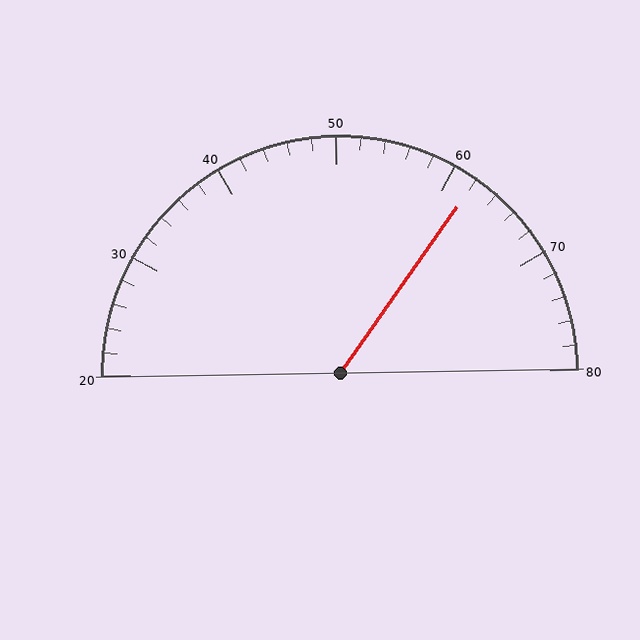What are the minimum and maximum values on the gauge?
The gauge ranges from 20 to 80.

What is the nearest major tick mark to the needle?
The nearest major tick mark is 60.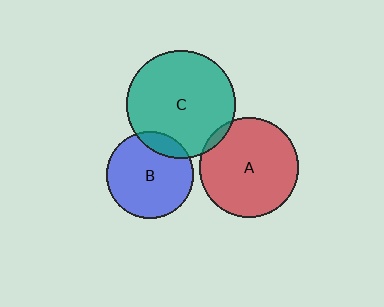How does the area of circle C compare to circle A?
Approximately 1.2 times.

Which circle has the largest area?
Circle C (teal).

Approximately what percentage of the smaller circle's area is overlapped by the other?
Approximately 5%.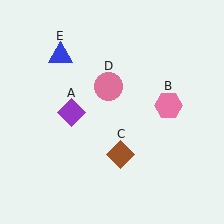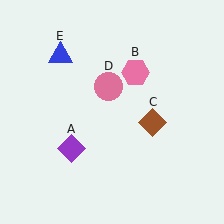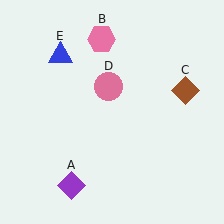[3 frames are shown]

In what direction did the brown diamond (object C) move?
The brown diamond (object C) moved up and to the right.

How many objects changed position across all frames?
3 objects changed position: purple diamond (object A), pink hexagon (object B), brown diamond (object C).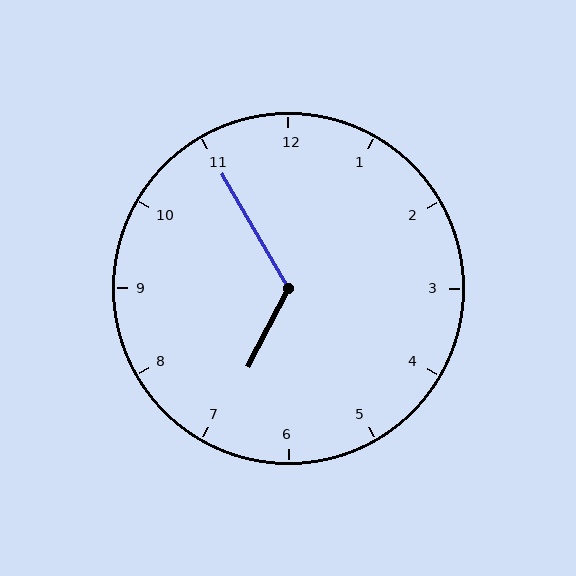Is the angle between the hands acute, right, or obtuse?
It is obtuse.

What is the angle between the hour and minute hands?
Approximately 122 degrees.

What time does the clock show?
6:55.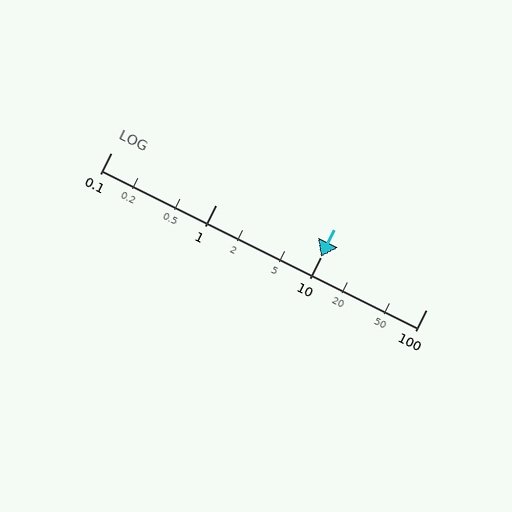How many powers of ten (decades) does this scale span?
The scale spans 3 decades, from 0.1 to 100.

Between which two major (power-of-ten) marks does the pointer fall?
The pointer is between 10 and 100.